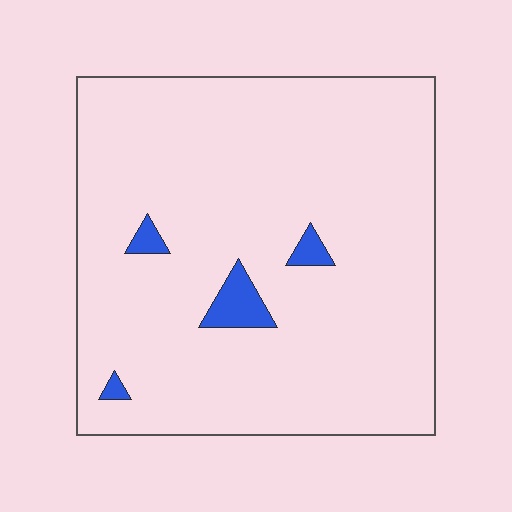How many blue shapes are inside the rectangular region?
4.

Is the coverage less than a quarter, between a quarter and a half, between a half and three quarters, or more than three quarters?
Less than a quarter.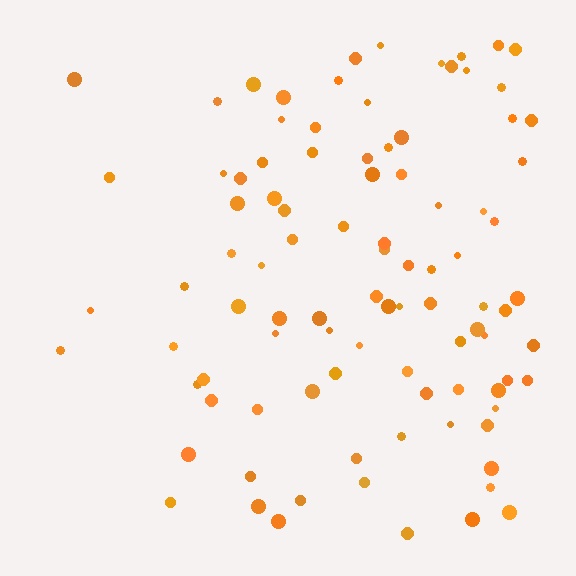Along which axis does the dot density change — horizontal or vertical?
Horizontal.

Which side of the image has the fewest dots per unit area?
The left.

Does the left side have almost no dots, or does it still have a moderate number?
Still a moderate number, just noticeably fewer than the right.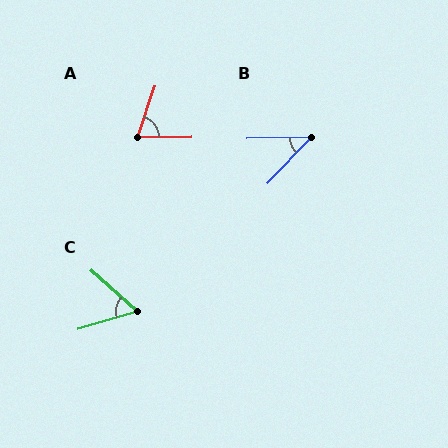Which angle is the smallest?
B, at approximately 45 degrees.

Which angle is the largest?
A, at approximately 71 degrees.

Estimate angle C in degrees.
Approximately 58 degrees.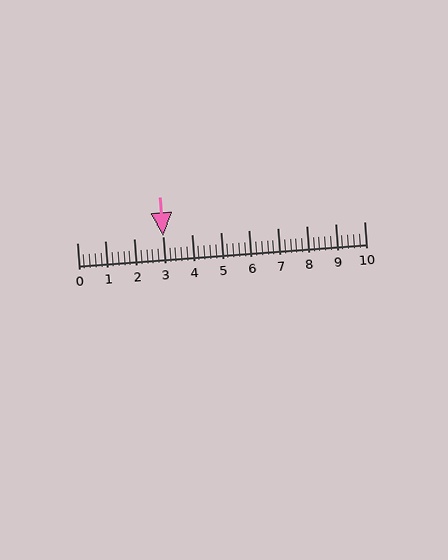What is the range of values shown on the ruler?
The ruler shows values from 0 to 10.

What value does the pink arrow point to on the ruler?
The pink arrow points to approximately 3.0.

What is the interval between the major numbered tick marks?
The major tick marks are spaced 1 units apart.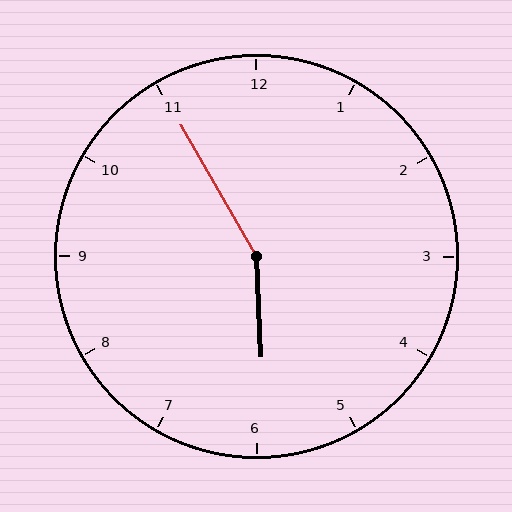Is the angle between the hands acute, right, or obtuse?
It is obtuse.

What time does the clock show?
5:55.